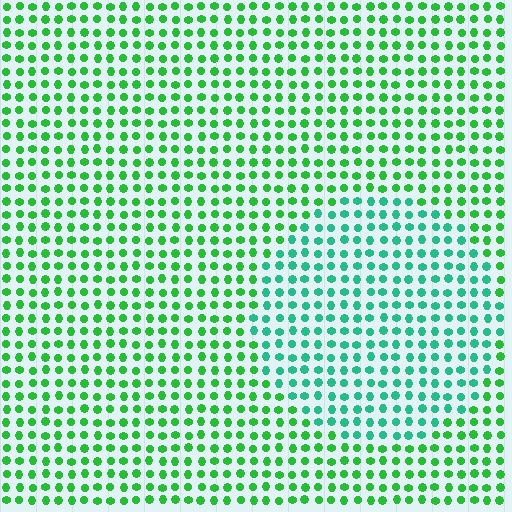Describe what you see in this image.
The image is filled with small green elements in a uniform arrangement. A circle-shaped region is visible where the elements are tinted to a slightly different hue, forming a subtle color boundary.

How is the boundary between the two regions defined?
The boundary is defined purely by a slight shift in hue (about 34 degrees). Spacing, size, and orientation are identical on both sides.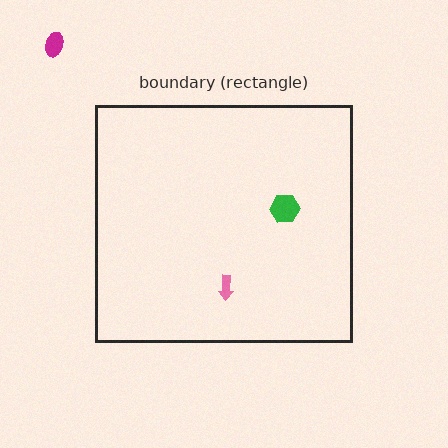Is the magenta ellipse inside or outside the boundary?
Outside.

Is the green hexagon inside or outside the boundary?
Inside.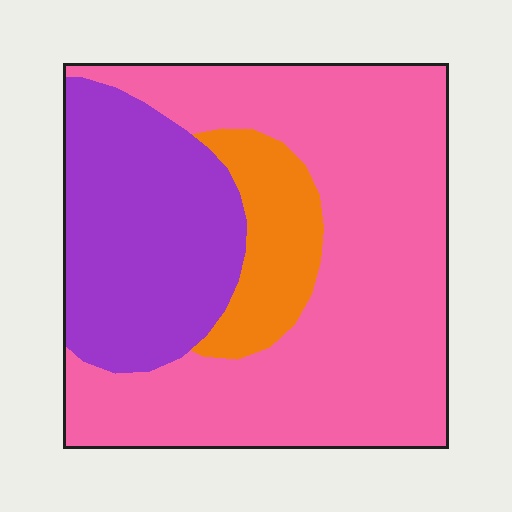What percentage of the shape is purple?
Purple covers about 30% of the shape.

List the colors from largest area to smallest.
From largest to smallest: pink, purple, orange.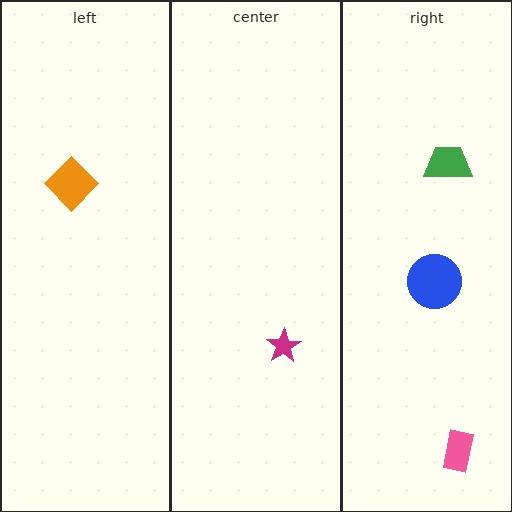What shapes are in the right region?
The blue circle, the green trapezoid, the pink rectangle.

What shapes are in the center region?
The magenta star.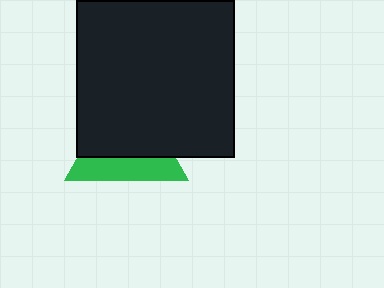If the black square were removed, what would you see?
You would see the complete green triangle.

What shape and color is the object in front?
The object in front is a black square.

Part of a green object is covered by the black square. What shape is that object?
It is a triangle.